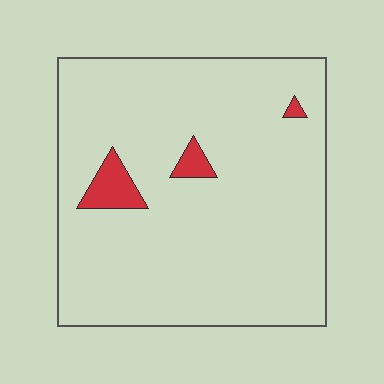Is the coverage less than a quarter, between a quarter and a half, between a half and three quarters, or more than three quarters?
Less than a quarter.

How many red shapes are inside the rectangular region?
3.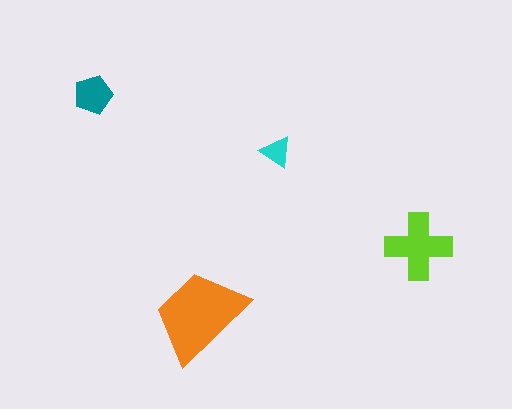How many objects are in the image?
There are 4 objects in the image.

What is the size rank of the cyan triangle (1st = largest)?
4th.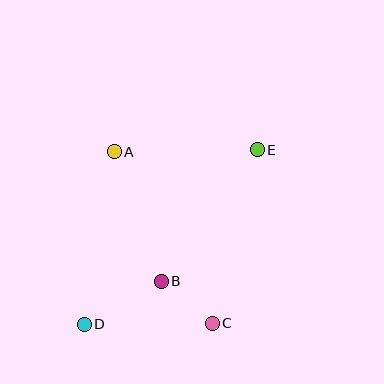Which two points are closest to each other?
Points B and C are closest to each other.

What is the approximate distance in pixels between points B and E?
The distance between B and E is approximately 163 pixels.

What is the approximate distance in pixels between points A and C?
The distance between A and C is approximately 198 pixels.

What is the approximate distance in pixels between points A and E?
The distance between A and E is approximately 143 pixels.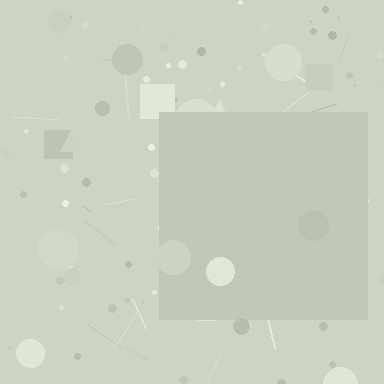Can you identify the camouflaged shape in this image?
The camouflaged shape is a square.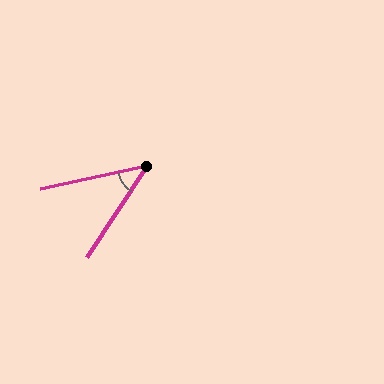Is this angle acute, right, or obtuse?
It is acute.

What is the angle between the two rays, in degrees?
Approximately 44 degrees.